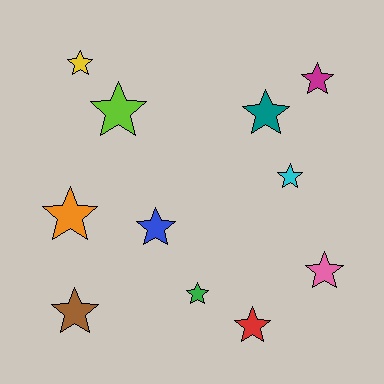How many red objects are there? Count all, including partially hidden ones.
There is 1 red object.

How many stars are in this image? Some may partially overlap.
There are 11 stars.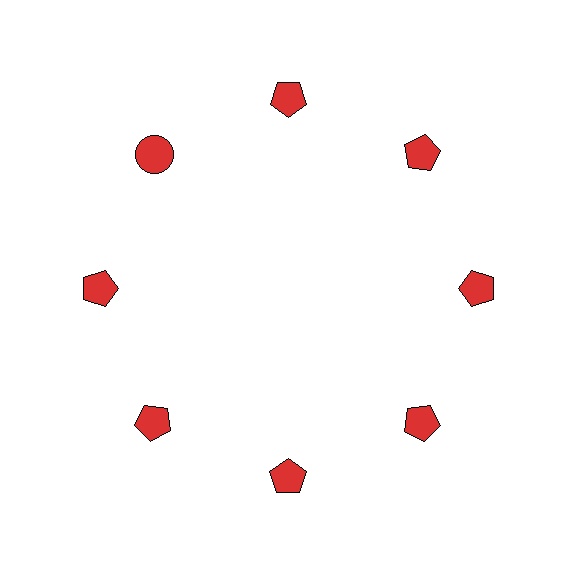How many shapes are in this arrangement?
There are 8 shapes arranged in a ring pattern.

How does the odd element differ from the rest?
It has a different shape: circle instead of pentagon.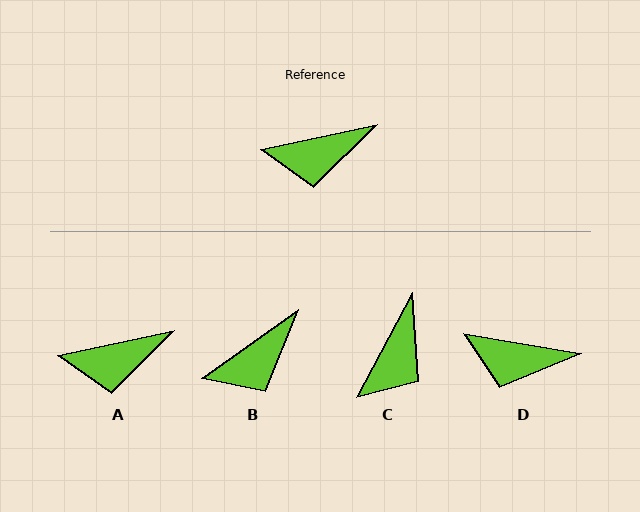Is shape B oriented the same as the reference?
No, it is off by about 23 degrees.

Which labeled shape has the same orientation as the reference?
A.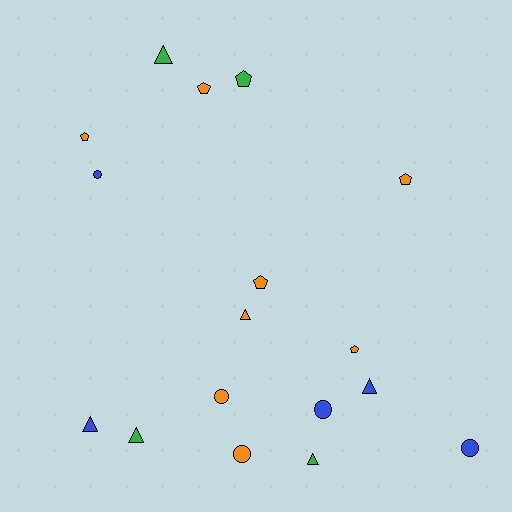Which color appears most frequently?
Orange, with 8 objects.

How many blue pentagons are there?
There are no blue pentagons.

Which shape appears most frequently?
Triangle, with 6 objects.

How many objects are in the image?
There are 17 objects.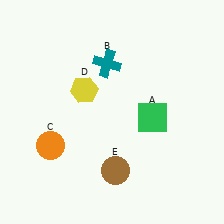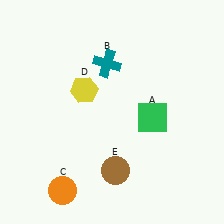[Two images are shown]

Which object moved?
The orange circle (C) moved down.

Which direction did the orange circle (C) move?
The orange circle (C) moved down.